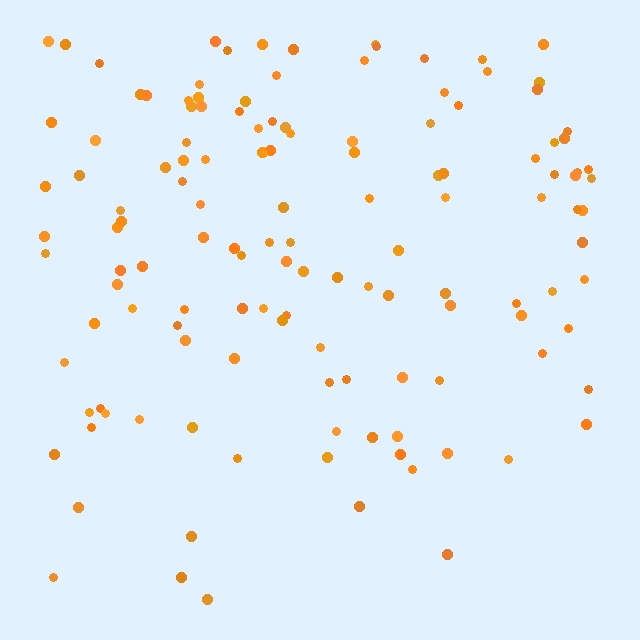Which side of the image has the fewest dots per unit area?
The bottom.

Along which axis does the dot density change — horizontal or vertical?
Vertical.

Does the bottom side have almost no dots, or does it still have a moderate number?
Still a moderate number, just noticeably fewer than the top.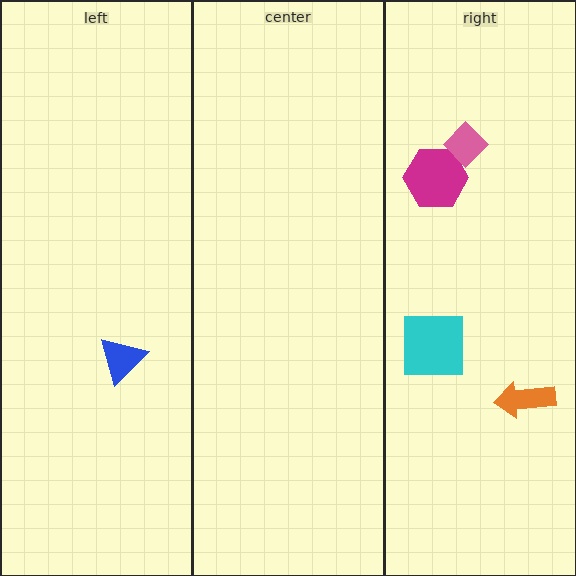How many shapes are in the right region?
4.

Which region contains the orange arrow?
The right region.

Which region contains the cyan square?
The right region.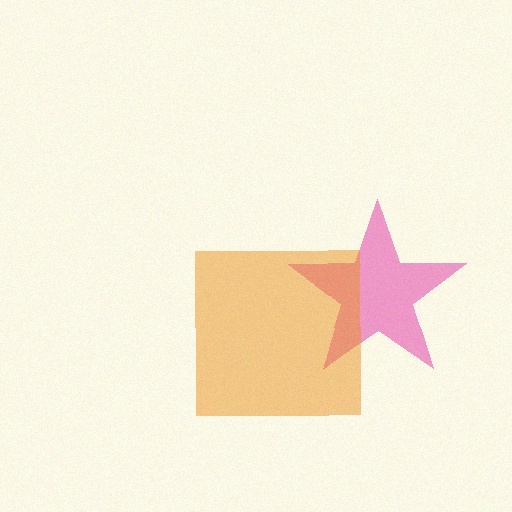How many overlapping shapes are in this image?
There are 2 overlapping shapes in the image.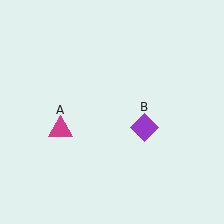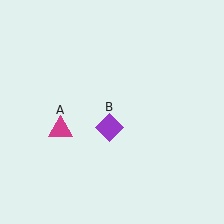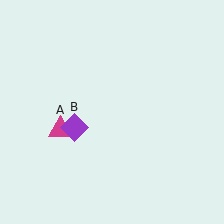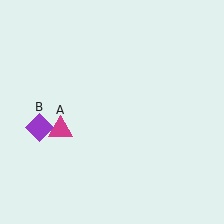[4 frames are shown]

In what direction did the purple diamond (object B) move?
The purple diamond (object B) moved left.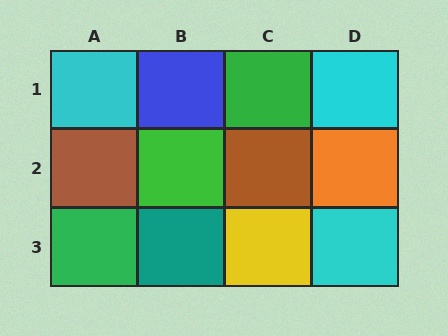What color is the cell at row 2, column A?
Brown.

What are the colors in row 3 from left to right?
Green, teal, yellow, cyan.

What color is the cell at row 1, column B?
Blue.